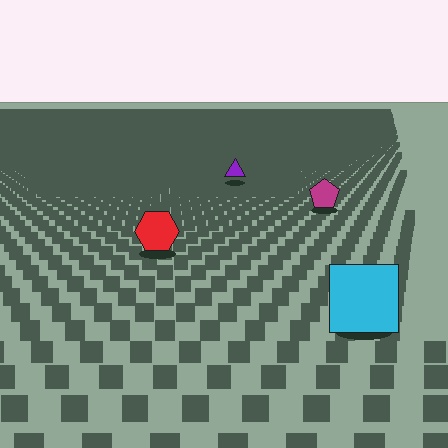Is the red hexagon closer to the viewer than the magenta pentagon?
Yes. The red hexagon is closer — you can tell from the texture gradient: the ground texture is coarser near it.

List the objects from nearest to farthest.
From nearest to farthest: the cyan square, the red hexagon, the magenta pentagon, the purple triangle.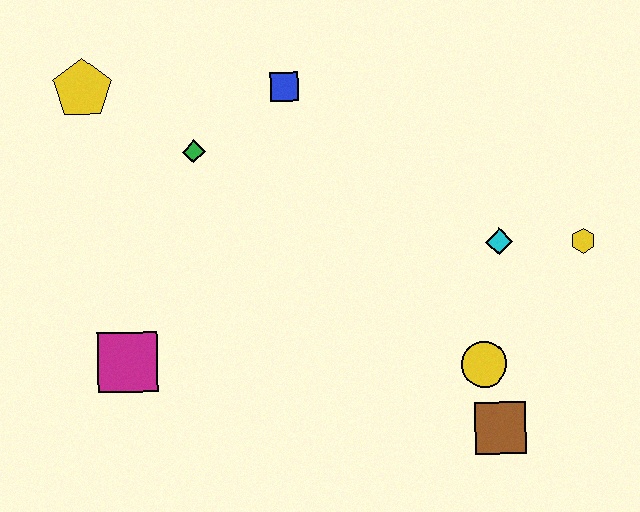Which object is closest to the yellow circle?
The brown square is closest to the yellow circle.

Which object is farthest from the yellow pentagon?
The brown square is farthest from the yellow pentagon.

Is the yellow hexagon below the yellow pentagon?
Yes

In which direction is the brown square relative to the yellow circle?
The brown square is below the yellow circle.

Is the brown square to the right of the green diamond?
Yes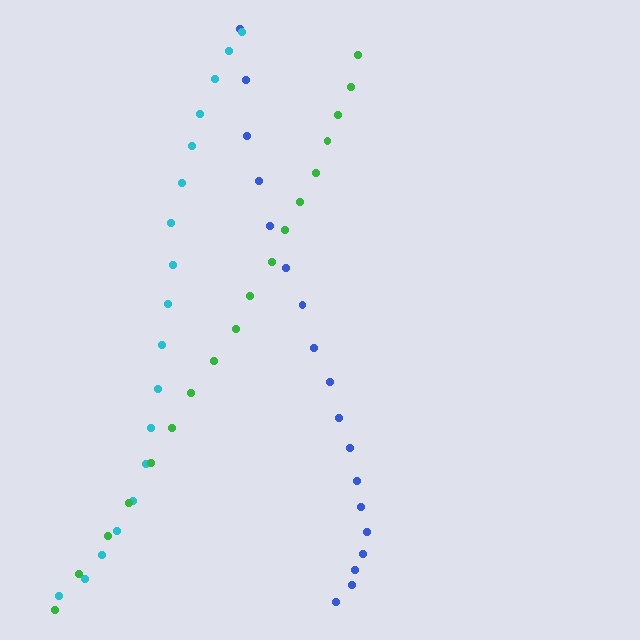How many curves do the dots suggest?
There are 3 distinct paths.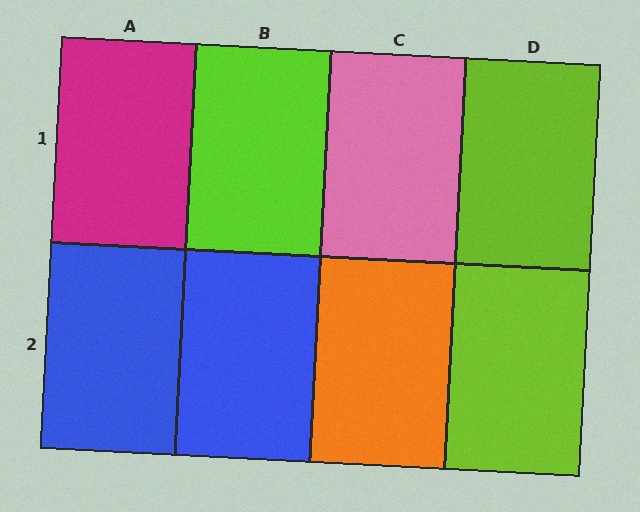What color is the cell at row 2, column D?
Lime.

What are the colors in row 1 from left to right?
Magenta, lime, pink, lime.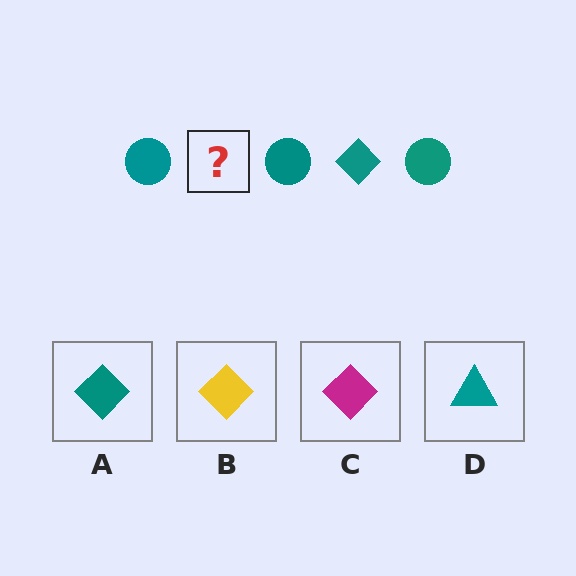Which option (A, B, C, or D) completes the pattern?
A.